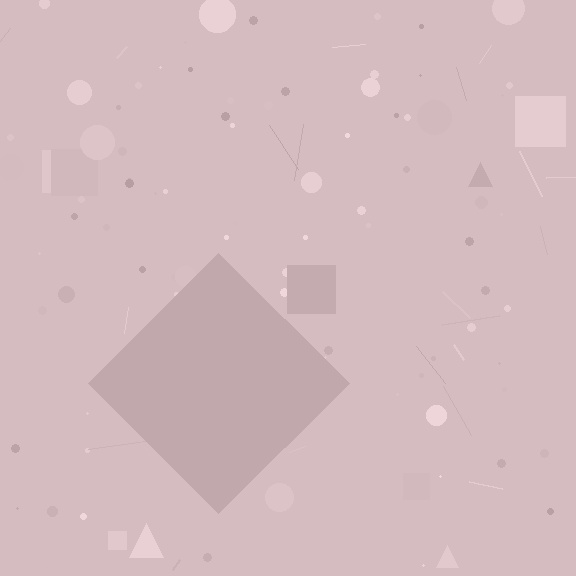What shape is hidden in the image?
A diamond is hidden in the image.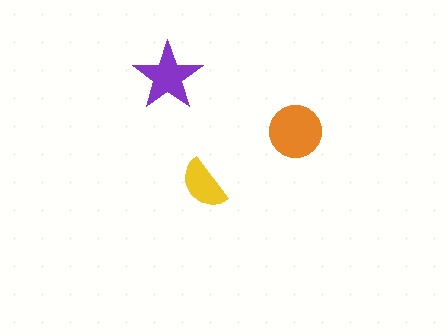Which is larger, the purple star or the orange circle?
The orange circle.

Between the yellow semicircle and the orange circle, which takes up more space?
The orange circle.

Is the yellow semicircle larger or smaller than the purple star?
Smaller.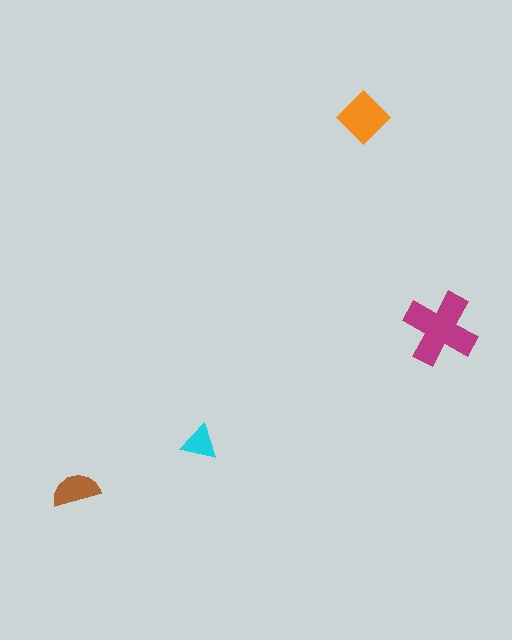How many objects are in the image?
There are 4 objects in the image.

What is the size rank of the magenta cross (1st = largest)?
1st.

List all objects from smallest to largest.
The cyan triangle, the brown semicircle, the orange diamond, the magenta cross.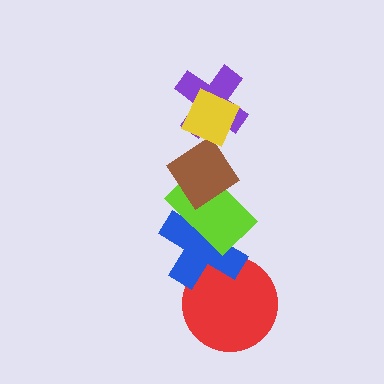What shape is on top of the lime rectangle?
The brown diamond is on top of the lime rectangle.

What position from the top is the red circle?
The red circle is 6th from the top.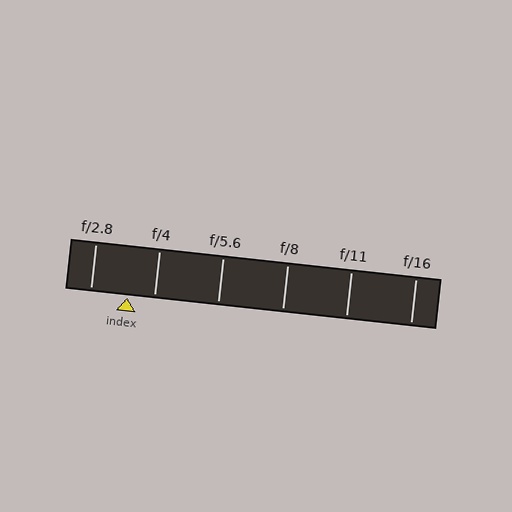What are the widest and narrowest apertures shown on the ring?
The widest aperture shown is f/2.8 and the narrowest is f/16.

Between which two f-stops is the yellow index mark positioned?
The index mark is between f/2.8 and f/4.